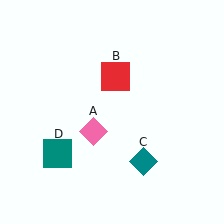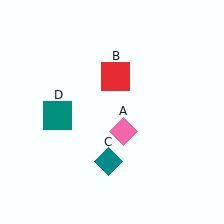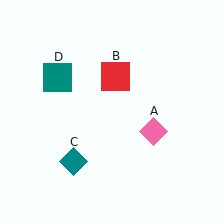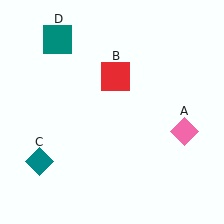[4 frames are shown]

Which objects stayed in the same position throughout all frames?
Red square (object B) remained stationary.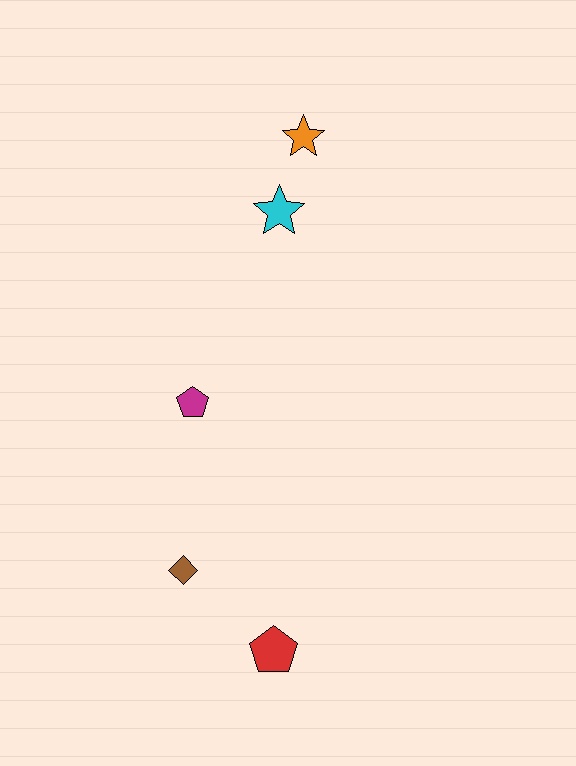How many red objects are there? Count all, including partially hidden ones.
There is 1 red object.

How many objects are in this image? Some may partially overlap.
There are 5 objects.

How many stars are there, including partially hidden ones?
There are 2 stars.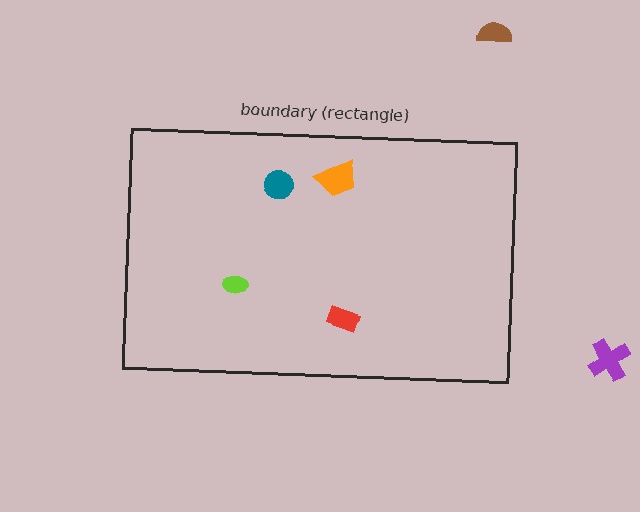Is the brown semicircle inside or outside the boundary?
Outside.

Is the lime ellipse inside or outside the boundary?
Inside.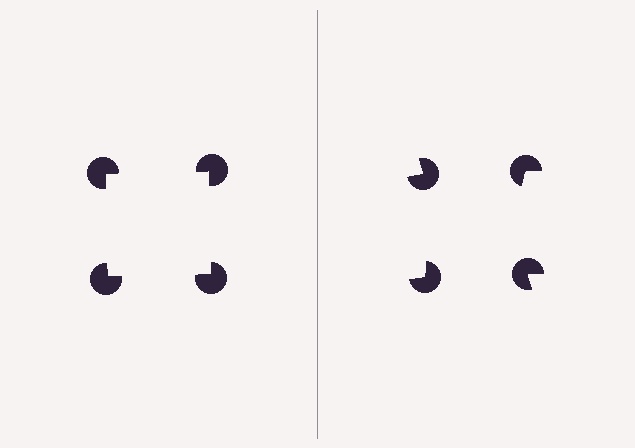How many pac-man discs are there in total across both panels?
8 — 4 on each side.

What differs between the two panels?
The pac-man discs are positioned identically on both sides; only the wedge orientations differ. On the left they align to a square; on the right they are misaligned.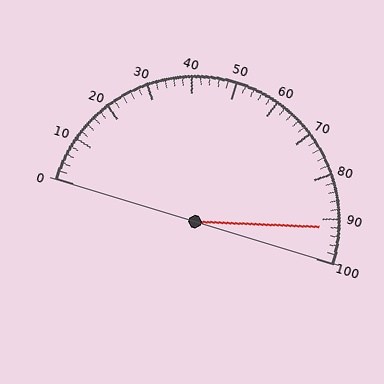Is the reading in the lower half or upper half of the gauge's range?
The reading is in the upper half of the range (0 to 100).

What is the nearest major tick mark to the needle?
The nearest major tick mark is 90.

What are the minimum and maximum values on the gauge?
The gauge ranges from 0 to 100.